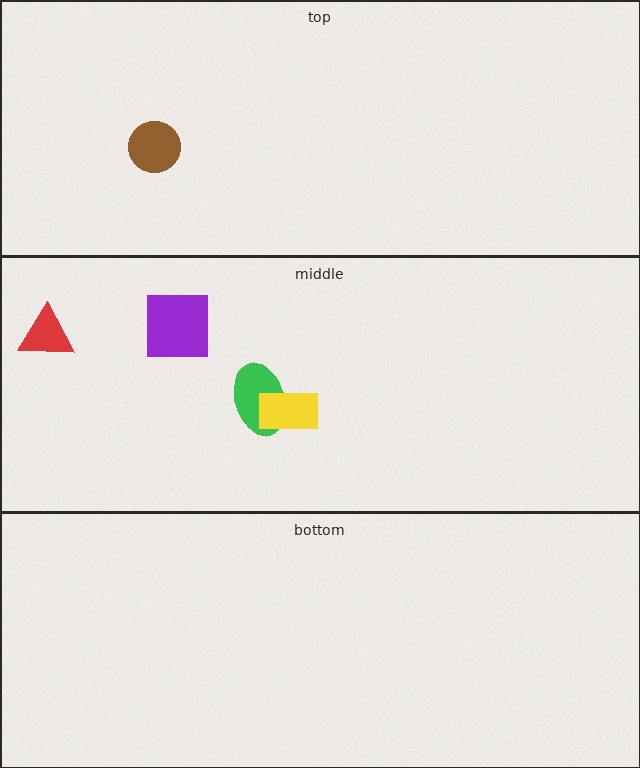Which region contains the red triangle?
The middle region.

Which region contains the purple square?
The middle region.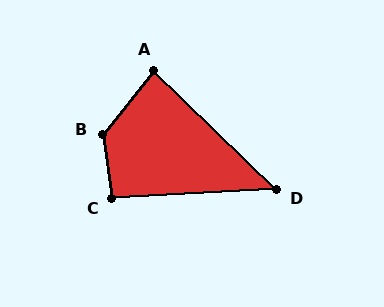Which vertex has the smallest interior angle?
D, at approximately 47 degrees.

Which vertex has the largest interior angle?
B, at approximately 133 degrees.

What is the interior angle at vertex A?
Approximately 84 degrees (acute).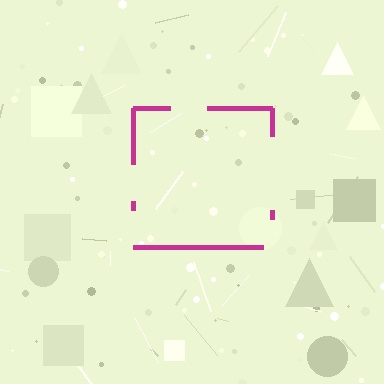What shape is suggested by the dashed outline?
The dashed outline suggests a square.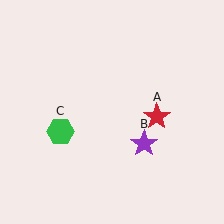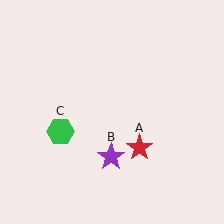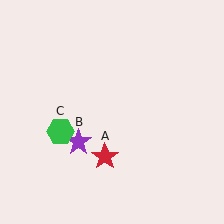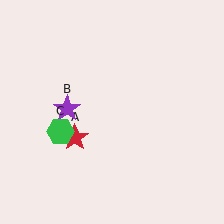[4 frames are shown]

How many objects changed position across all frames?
2 objects changed position: red star (object A), purple star (object B).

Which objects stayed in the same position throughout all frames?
Green hexagon (object C) remained stationary.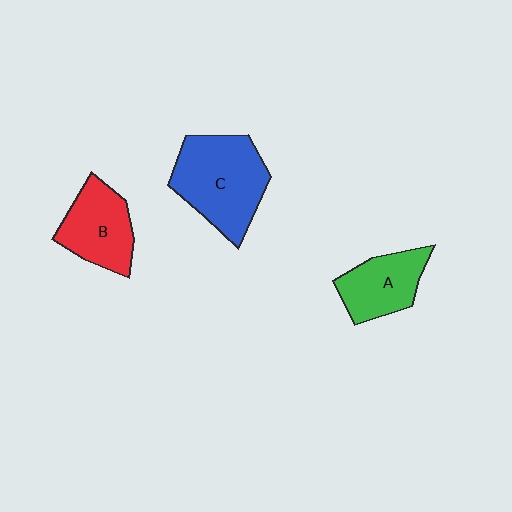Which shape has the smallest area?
Shape A (green).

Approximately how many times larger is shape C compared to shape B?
Approximately 1.4 times.